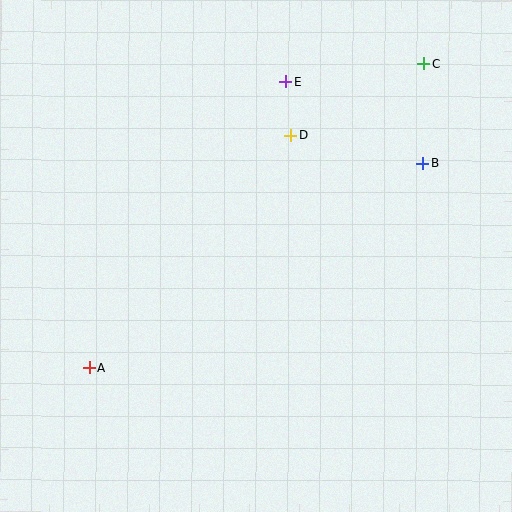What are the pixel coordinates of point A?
Point A is at (89, 367).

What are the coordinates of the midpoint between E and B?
The midpoint between E and B is at (355, 123).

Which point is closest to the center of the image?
Point D at (291, 135) is closest to the center.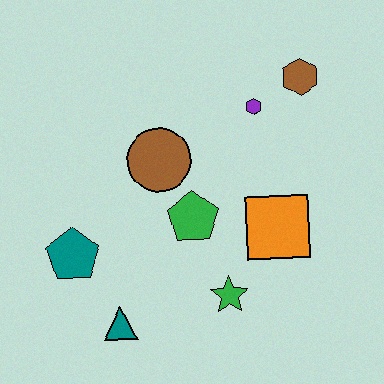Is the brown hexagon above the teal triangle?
Yes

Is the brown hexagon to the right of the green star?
Yes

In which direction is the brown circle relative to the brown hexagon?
The brown circle is to the left of the brown hexagon.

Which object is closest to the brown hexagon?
The purple hexagon is closest to the brown hexagon.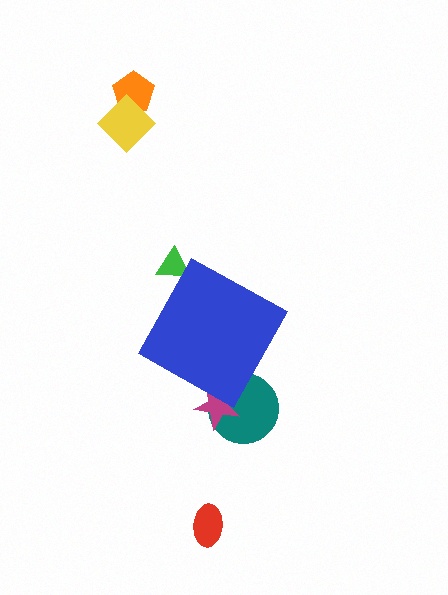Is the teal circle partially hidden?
Yes, the teal circle is partially hidden behind the blue diamond.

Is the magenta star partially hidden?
Yes, the magenta star is partially hidden behind the blue diamond.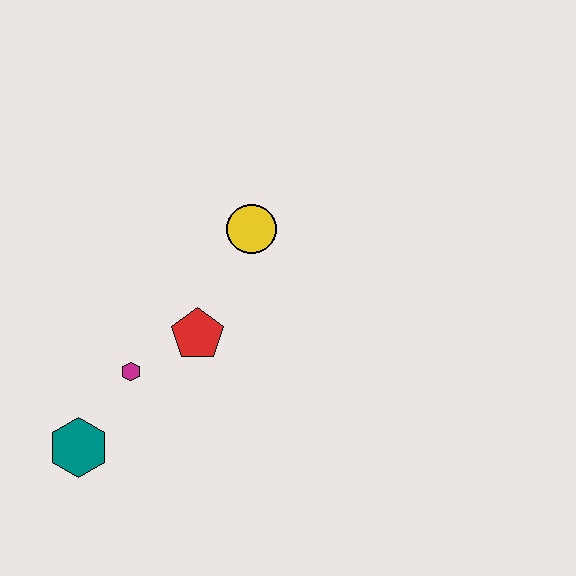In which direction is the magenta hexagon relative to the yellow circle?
The magenta hexagon is below the yellow circle.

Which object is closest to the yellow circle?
The red pentagon is closest to the yellow circle.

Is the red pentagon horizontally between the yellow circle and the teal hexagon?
Yes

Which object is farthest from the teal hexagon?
The yellow circle is farthest from the teal hexagon.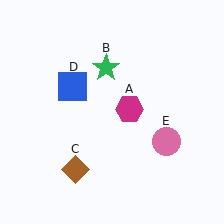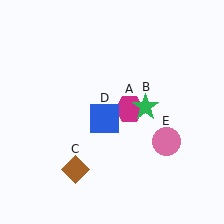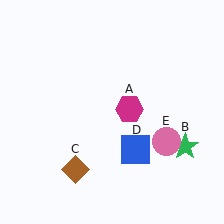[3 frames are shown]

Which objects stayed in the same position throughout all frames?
Magenta hexagon (object A) and brown diamond (object C) and pink circle (object E) remained stationary.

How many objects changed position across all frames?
2 objects changed position: green star (object B), blue square (object D).